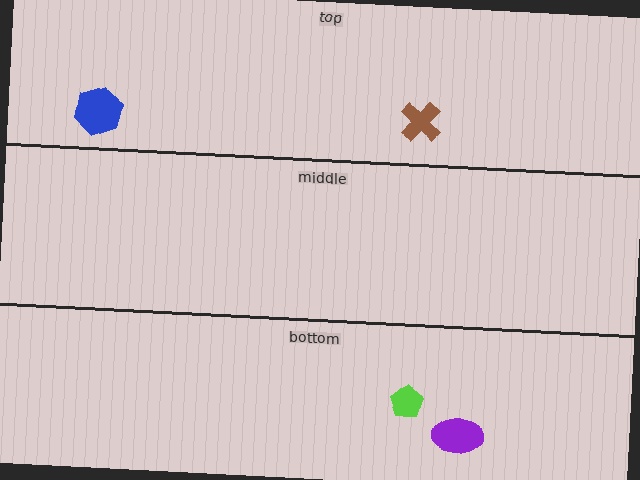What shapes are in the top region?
The blue hexagon, the brown cross.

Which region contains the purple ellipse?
The bottom region.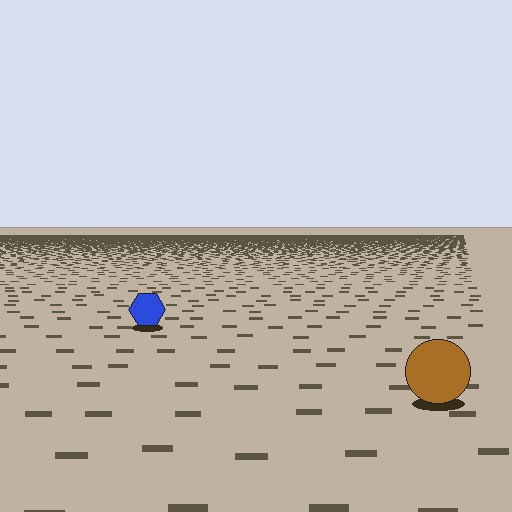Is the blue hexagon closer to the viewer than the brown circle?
No. The brown circle is closer — you can tell from the texture gradient: the ground texture is coarser near it.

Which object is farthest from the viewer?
The blue hexagon is farthest from the viewer. It appears smaller and the ground texture around it is denser.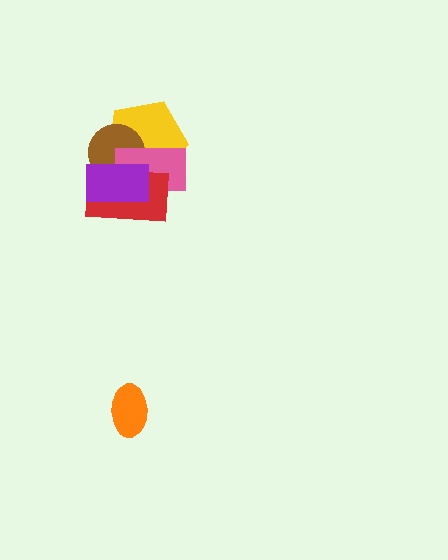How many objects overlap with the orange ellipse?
0 objects overlap with the orange ellipse.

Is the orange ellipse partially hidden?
No, no other shape covers it.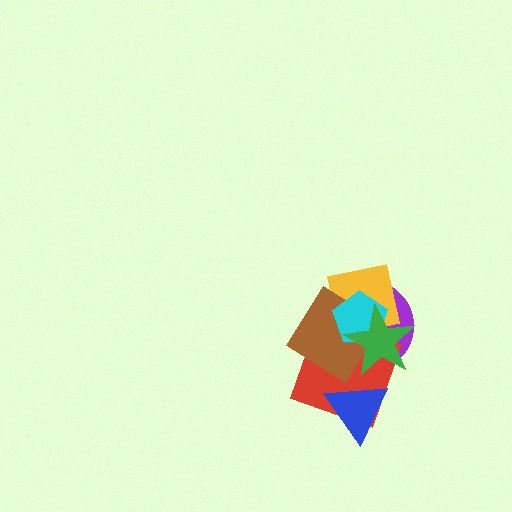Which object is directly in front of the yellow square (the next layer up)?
The red square is directly in front of the yellow square.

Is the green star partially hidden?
No, no other shape covers it.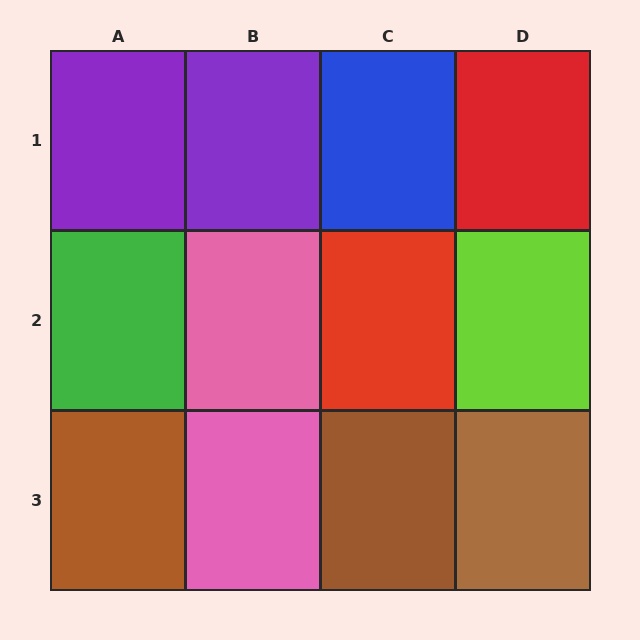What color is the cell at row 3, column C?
Brown.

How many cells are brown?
3 cells are brown.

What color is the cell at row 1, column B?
Purple.